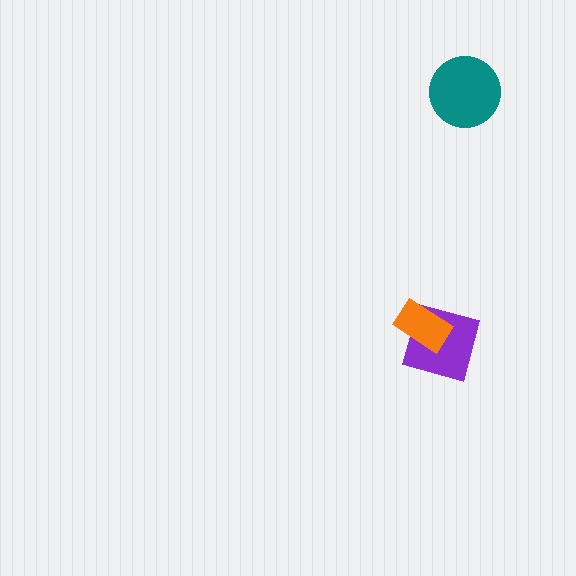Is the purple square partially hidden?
Yes, it is partially covered by another shape.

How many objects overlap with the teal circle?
0 objects overlap with the teal circle.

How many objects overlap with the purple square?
1 object overlaps with the purple square.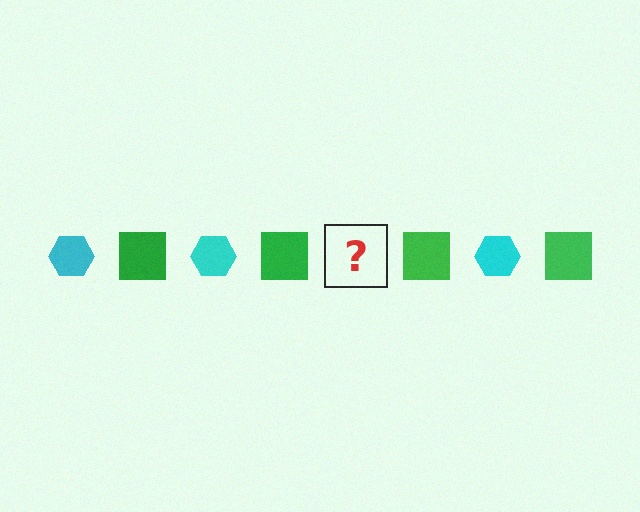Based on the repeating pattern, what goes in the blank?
The blank should be a cyan hexagon.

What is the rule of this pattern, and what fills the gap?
The rule is that the pattern alternates between cyan hexagon and green square. The gap should be filled with a cyan hexagon.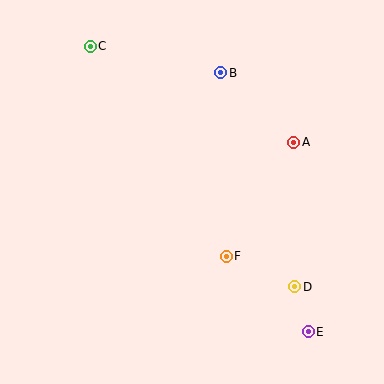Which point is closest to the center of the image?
Point F at (226, 256) is closest to the center.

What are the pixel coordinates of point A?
Point A is at (294, 142).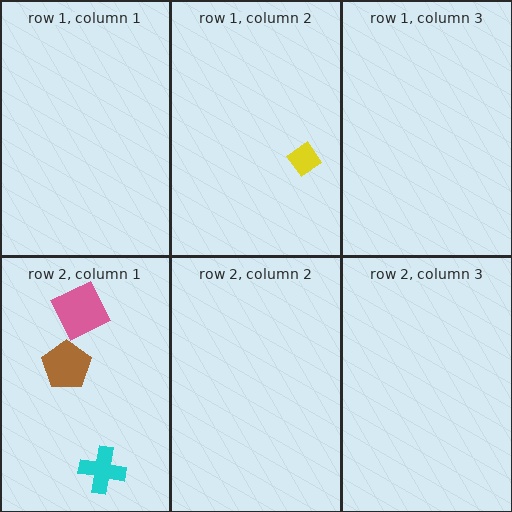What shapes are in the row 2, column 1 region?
The pink square, the brown pentagon, the cyan cross.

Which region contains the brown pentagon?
The row 2, column 1 region.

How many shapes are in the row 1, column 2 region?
1.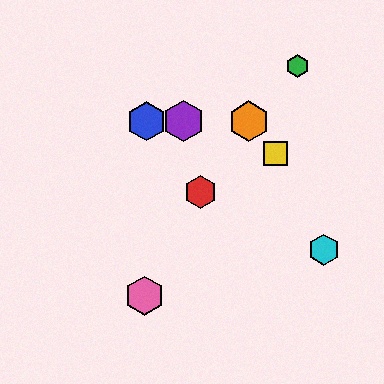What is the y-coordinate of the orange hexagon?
The orange hexagon is at y≈121.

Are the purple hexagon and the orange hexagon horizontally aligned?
Yes, both are at y≈121.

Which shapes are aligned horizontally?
The blue hexagon, the purple hexagon, the orange hexagon are aligned horizontally.